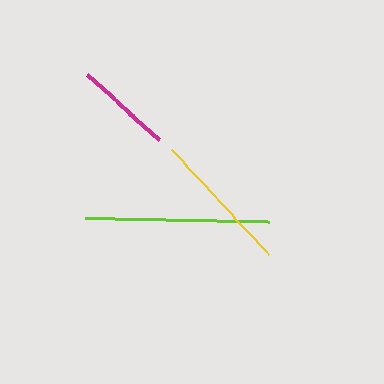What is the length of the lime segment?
The lime segment is approximately 184 pixels long.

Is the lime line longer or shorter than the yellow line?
The lime line is longer than the yellow line.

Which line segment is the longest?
The lime line is the longest at approximately 184 pixels.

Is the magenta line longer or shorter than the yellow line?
The yellow line is longer than the magenta line.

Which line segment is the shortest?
The magenta line is the shortest at approximately 97 pixels.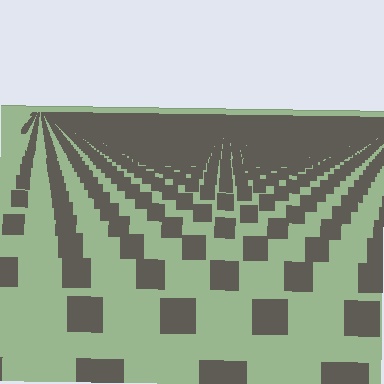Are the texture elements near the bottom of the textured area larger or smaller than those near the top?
Larger. Near the bottom, elements are closer to the viewer and appear at a bigger on-screen size.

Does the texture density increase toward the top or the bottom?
Density increases toward the top.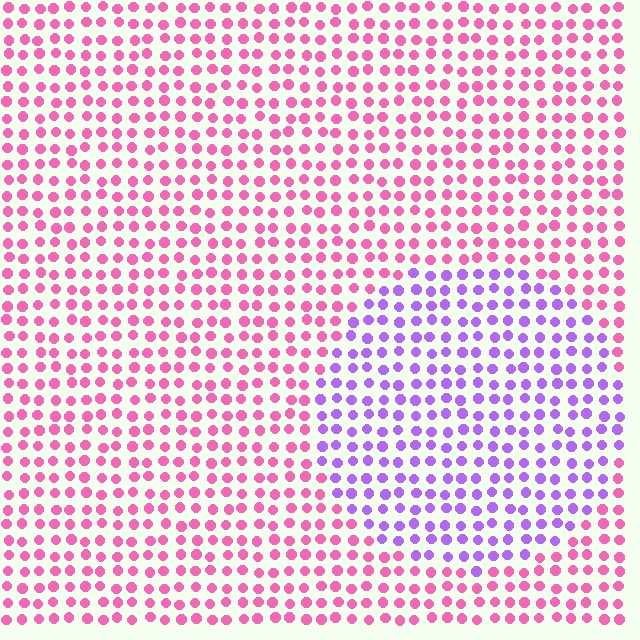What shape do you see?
I see a circle.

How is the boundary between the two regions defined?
The boundary is defined purely by a slight shift in hue (about 54 degrees). Spacing, size, and orientation are identical on both sides.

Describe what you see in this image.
The image is filled with small pink elements in a uniform arrangement. A circle-shaped region is visible where the elements are tinted to a slightly different hue, forming a subtle color boundary.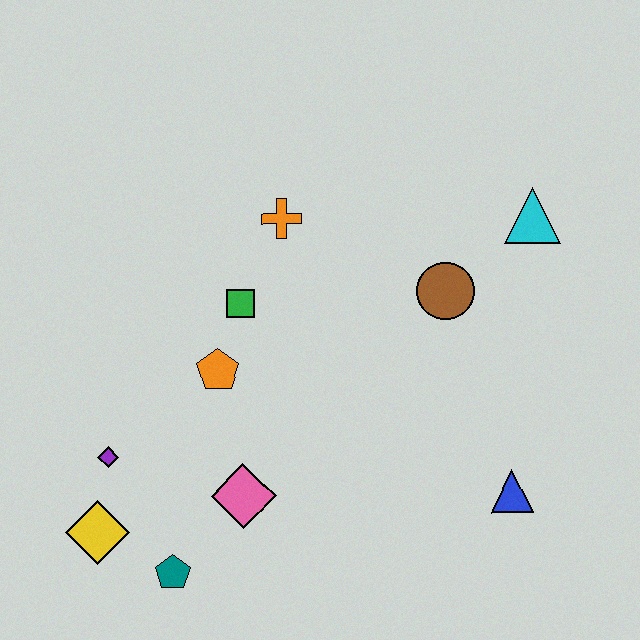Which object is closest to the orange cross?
The green square is closest to the orange cross.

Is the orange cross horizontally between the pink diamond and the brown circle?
Yes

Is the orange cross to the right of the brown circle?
No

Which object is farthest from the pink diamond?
The cyan triangle is farthest from the pink diamond.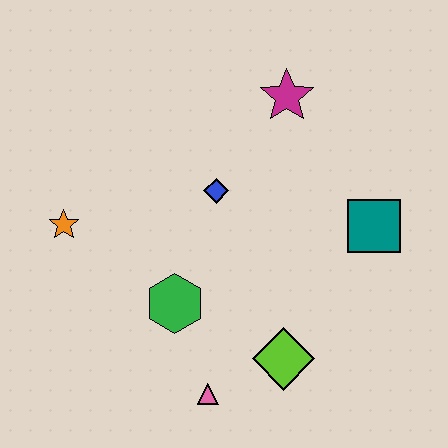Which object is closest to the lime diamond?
The pink triangle is closest to the lime diamond.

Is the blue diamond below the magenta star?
Yes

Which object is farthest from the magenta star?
The pink triangle is farthest from the magenta star.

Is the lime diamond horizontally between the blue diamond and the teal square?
Yes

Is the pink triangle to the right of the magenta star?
No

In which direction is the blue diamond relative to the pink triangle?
The blue diamond is above the pink triangle.